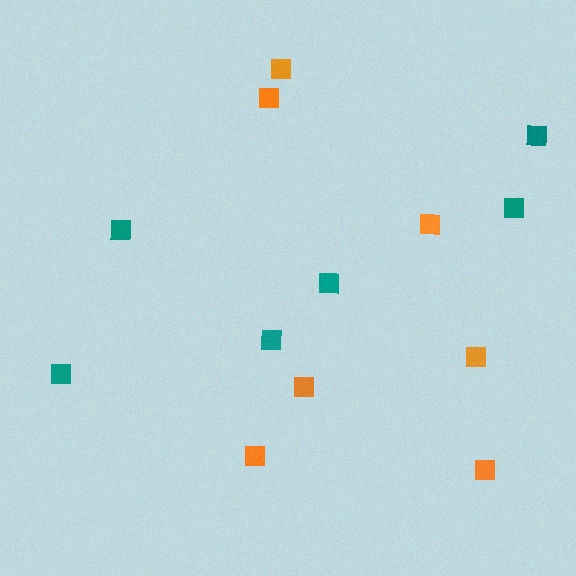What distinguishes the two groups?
There are 2 groups: one group of teal squares (6) and one group of orange squares (7).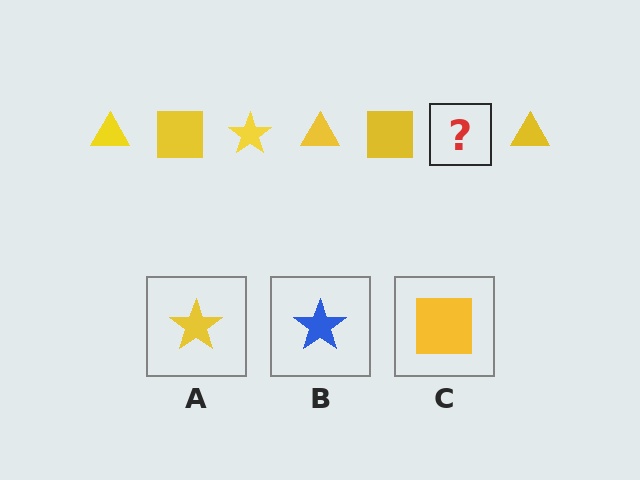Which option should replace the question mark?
Option A.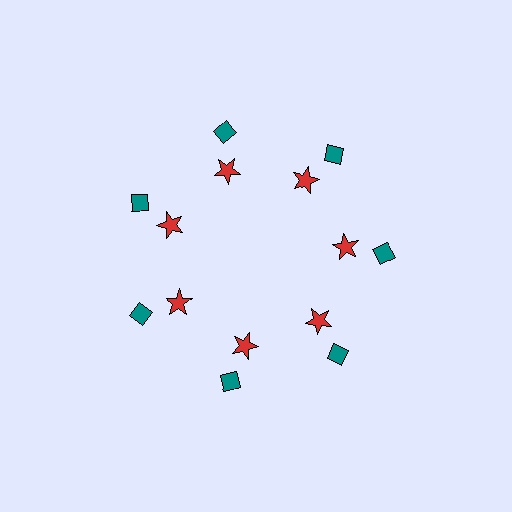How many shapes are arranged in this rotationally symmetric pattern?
There are 14 shapes, arranged in 7 groups of 2.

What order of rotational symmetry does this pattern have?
This pattern has 7-fold rotational symmetry.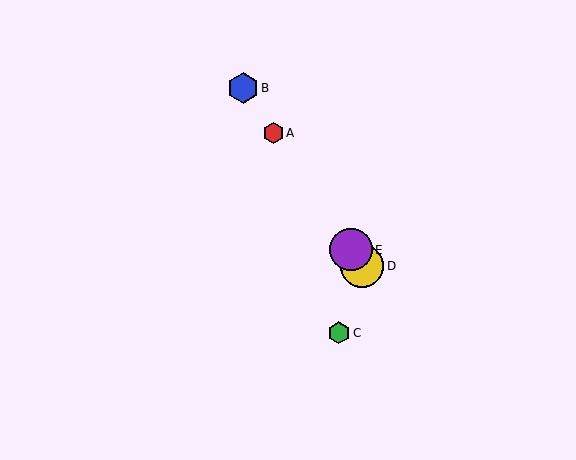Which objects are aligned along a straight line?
Objects A, B, D, E are aligned along a straight line.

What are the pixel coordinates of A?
Object A is at (273, 133).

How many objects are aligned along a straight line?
4 objects (A, B, D, E) are aligned along a straight line.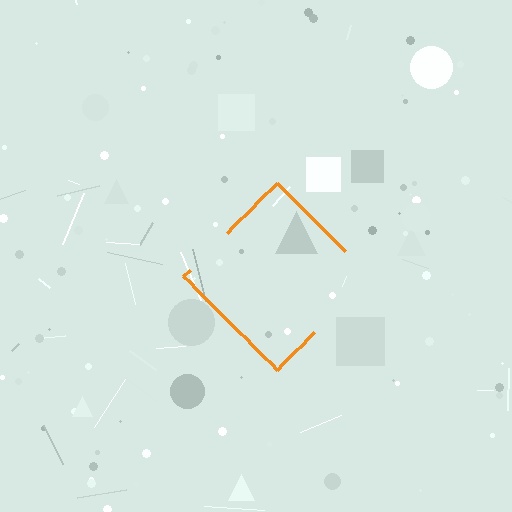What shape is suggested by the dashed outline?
The dashed outline suggests a diamond.